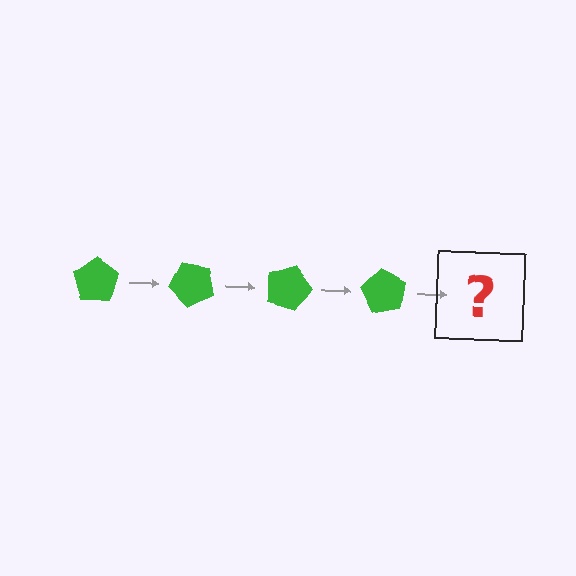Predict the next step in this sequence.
The next step is a green pentagon rotated 180 degrees.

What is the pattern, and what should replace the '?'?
The pattern is that the pentagon rotates 45 degrees each step. The '?' should be a green pentagon rotated 180 degrees.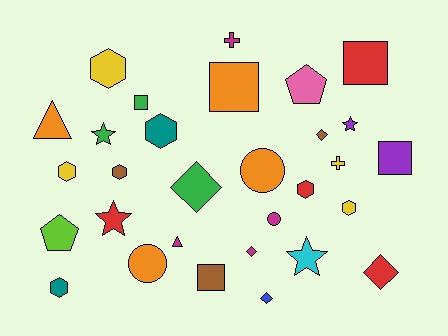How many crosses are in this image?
There are 2 crosses.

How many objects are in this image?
There are 30 objects.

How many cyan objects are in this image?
There is 1 cyan object.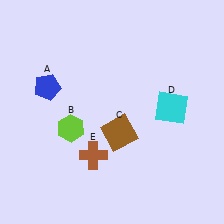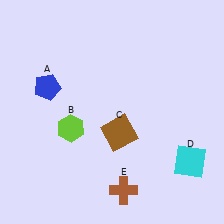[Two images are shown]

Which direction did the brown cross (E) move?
The brown cross (E) moved down.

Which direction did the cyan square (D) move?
The cyan square (D) moved down.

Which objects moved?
The objects that moved are: the cyan square (D), the brown cross (E).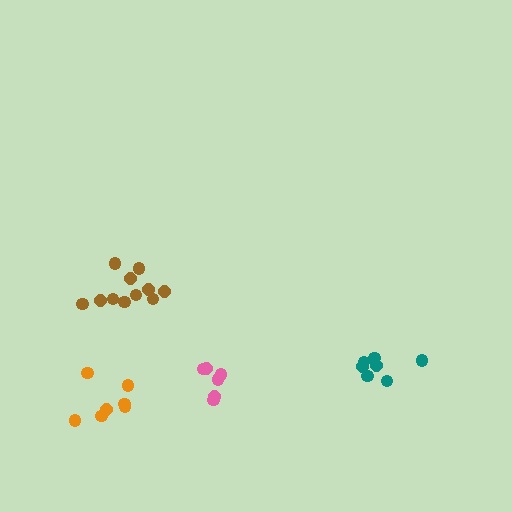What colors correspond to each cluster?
The clusters are colored: orange, teal, brown, pink.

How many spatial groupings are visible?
There are 4 spatial groupings.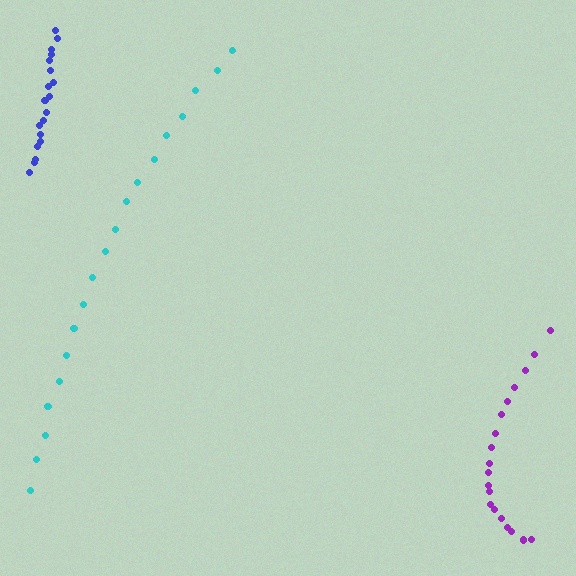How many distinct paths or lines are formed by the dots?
There are 3 distinct paths.